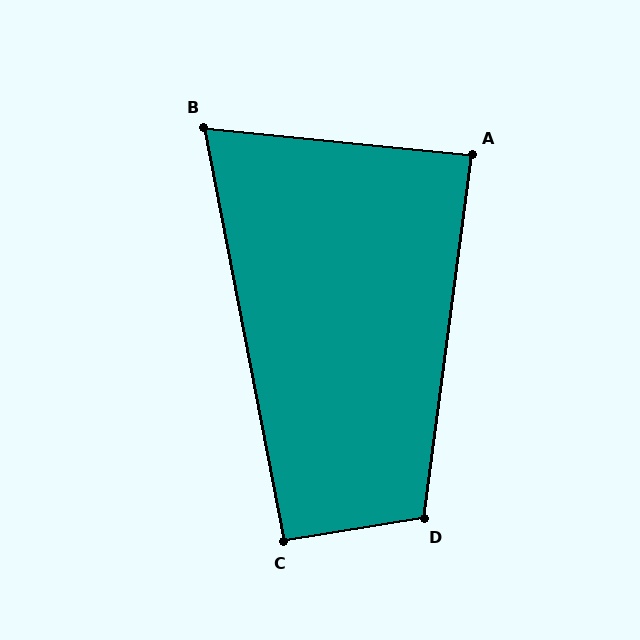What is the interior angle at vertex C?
Approximately 92 degrees (approximately right).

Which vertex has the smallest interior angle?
B, at approximately 73 degrees.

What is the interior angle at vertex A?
Approximately 88 degrees (approximately right).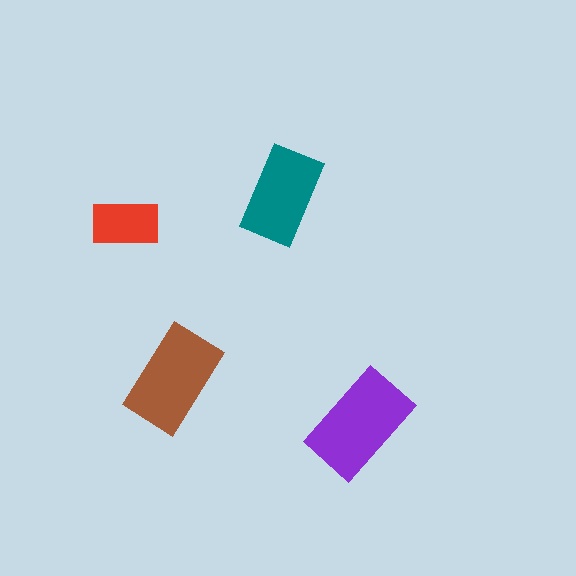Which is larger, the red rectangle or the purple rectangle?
The purple one.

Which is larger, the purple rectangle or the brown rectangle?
The purple one.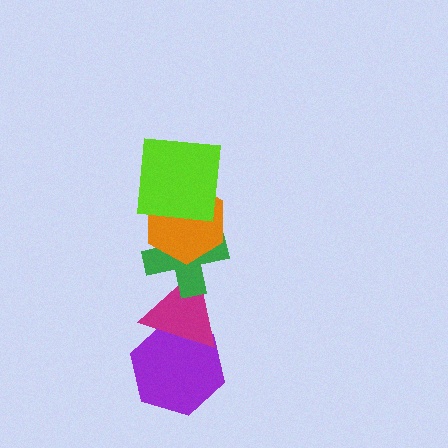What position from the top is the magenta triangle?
The magenta triangle is 4th from the top.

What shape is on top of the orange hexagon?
The lime square is on top of the orange hexagon.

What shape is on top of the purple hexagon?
The magenta triangle is on top of the purple hexagon.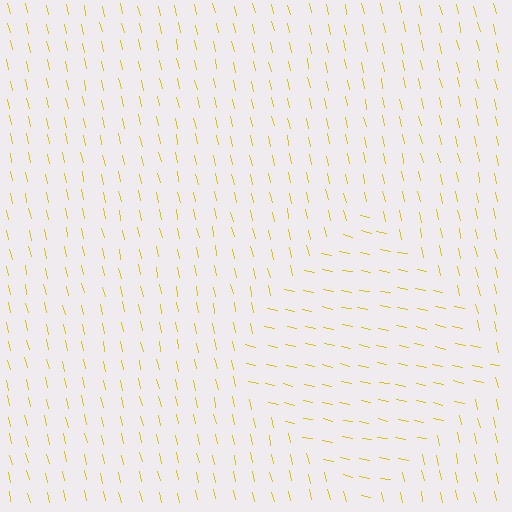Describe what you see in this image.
The image is filled with small yellow line segments. A diamond region in the image has lines oriented differently from the surrounding lines, creating a visible texture boundary.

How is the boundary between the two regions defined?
The boundary is defined purely by a change in line orientation (approximately 66 degrees difference). All lines are the same color and thickness.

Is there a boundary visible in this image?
Yes, there is a texture boundary formed by a change in line orientation.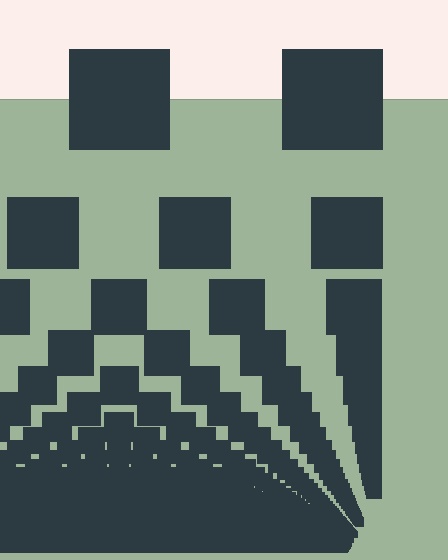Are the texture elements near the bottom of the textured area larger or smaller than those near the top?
Smaller. The gradient is inverted — elements near the bottom are smaller and denser.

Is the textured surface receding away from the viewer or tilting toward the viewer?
The surface appears to tilt toward the viewer. Texture elements get larger and sparser toward the top.